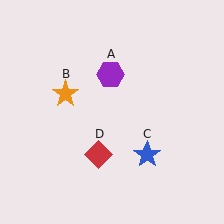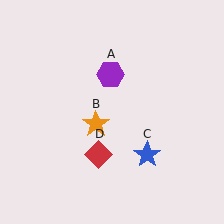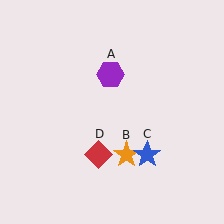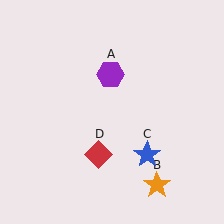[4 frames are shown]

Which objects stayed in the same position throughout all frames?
Purple hexagon (object A) and blue star (object C) and red diamond (object D) remained stationary.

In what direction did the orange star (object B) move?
The orange star (object B) moved down and to the right.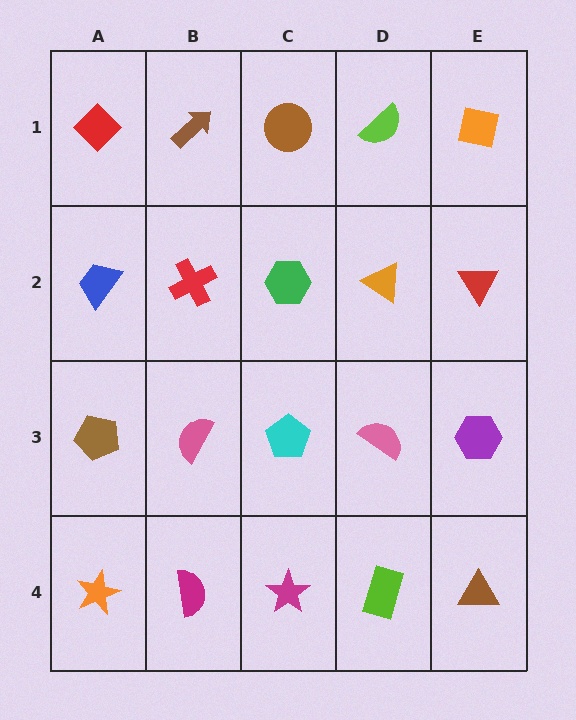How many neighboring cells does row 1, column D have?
3.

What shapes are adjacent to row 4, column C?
A cyan pentagon (row 3, column C), a magenta semicircle (row 4, column B), a lime rectangle (row 4, column D).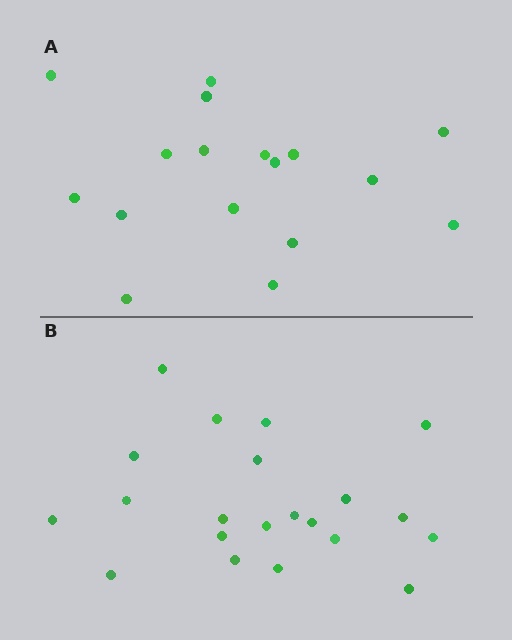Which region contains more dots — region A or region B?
Region B (the bottom region) has more dots.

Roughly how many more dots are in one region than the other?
Region B has about 4 more dots than region A.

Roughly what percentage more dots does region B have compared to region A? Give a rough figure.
About 25% more.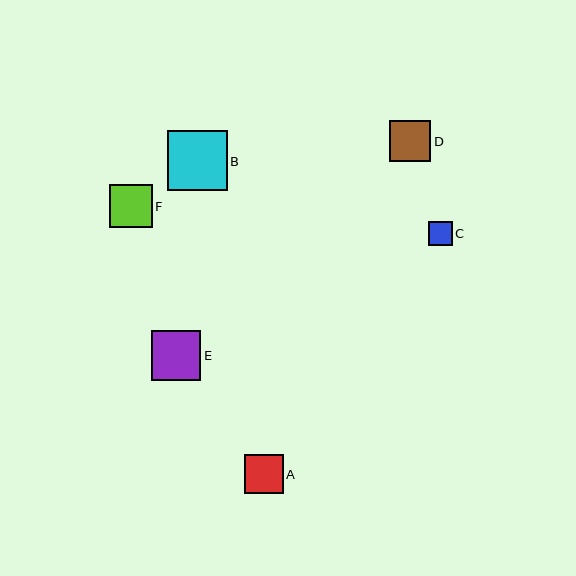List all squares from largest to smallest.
From largest to smallest: B, E, F, D, A, C.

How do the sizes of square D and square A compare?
Square D and square A are approximately the same size.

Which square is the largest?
Square B is the largest with a size of approximately 60 pixels.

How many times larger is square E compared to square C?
Square E is approximately 2.1 times the size of square C.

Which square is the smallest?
Square C is the smallest with a size of approximately 24 pixels.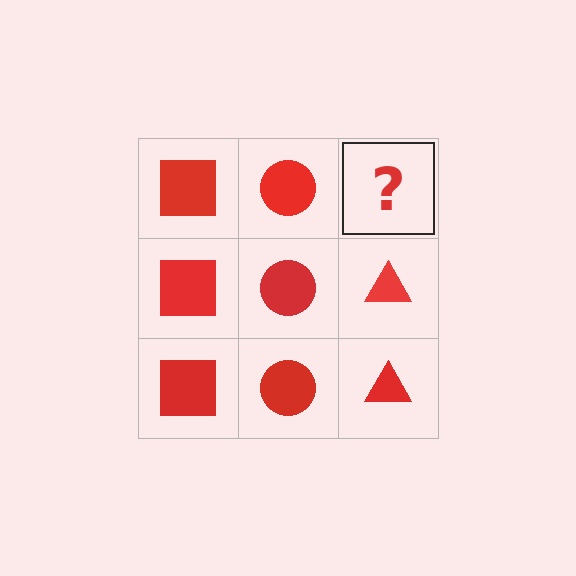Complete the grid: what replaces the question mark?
The question mark should be replaced with a red triangle.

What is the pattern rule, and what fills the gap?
The rule is that each column has a consistent shape. The gap should be filled with a red triangle.